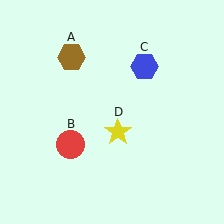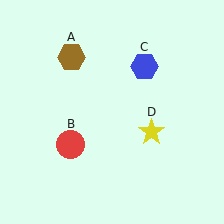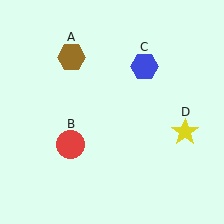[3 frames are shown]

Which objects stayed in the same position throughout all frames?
Brown hexagon (object A) and red circle (object B) and blue hexagon (object C) remained stationary.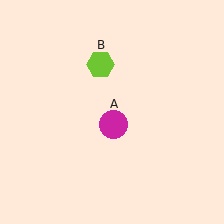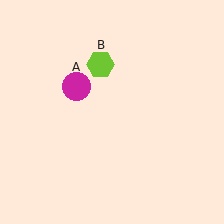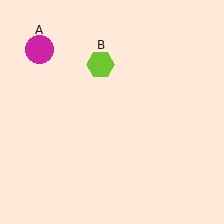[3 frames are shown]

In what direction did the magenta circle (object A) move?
The magenta circle (object A) moved up and to the left.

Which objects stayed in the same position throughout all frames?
Lime hexagon (object B) remained stationary.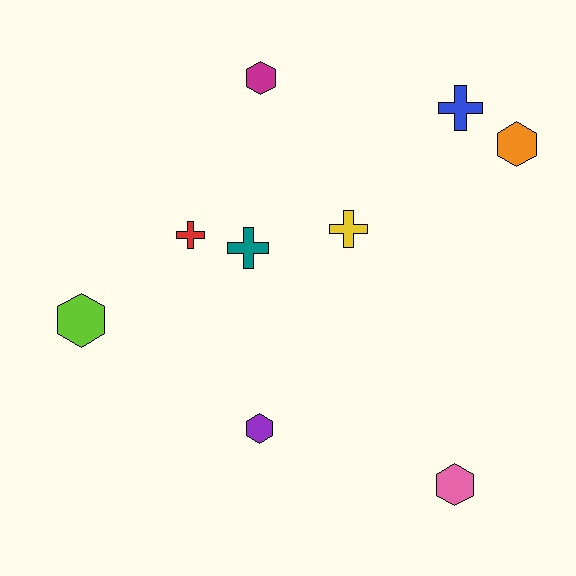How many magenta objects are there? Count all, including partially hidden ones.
There is 1 magenta object.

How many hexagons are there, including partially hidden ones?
There are 5 hexagons.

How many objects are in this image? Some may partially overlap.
There are 9 objects.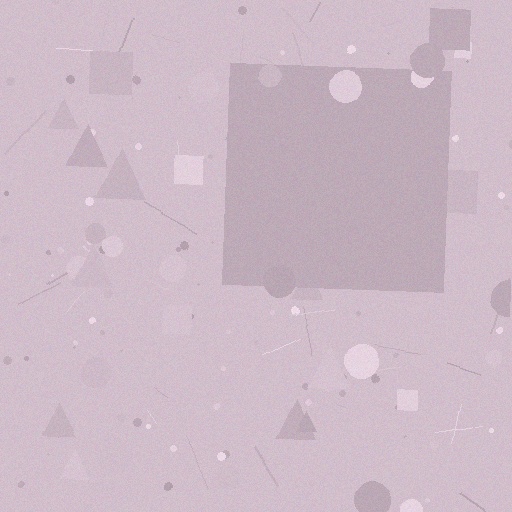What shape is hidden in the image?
A square is hidden in the image.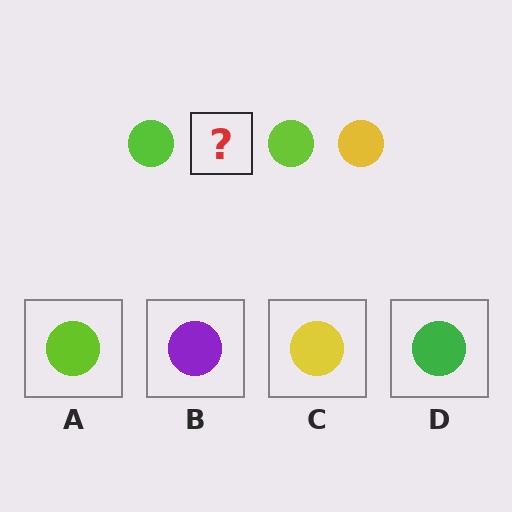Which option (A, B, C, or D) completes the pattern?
C.